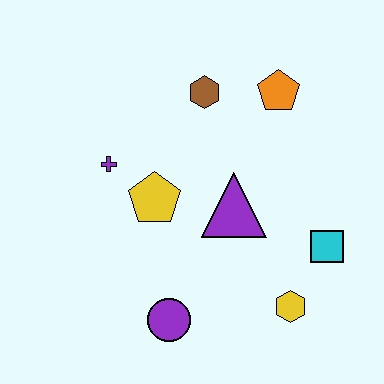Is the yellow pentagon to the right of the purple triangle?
No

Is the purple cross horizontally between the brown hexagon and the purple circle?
No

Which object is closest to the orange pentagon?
The brown hexagon is closest to the orange pentagon.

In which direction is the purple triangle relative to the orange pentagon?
The purple triangle is below the orange pentagon.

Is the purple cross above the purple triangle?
Yes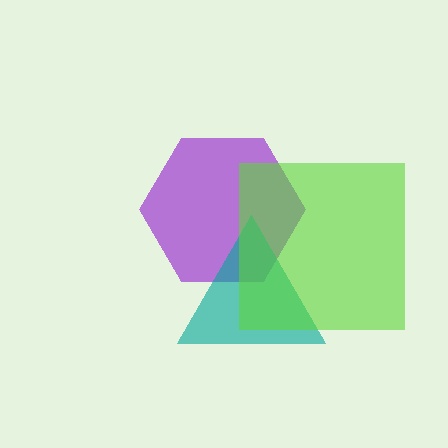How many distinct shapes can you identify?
There are 3 distinct shapes: a purple hexagon, a teal triangle, a lime square.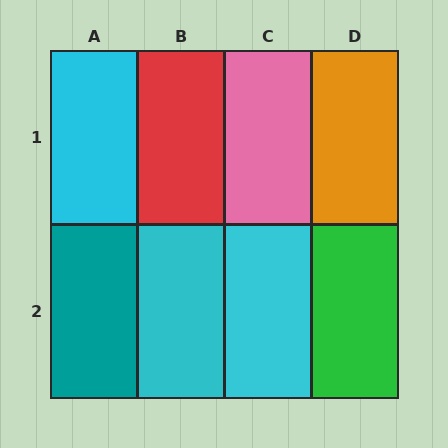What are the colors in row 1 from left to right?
Cyan, red, pink, orange.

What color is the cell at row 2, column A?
Teal.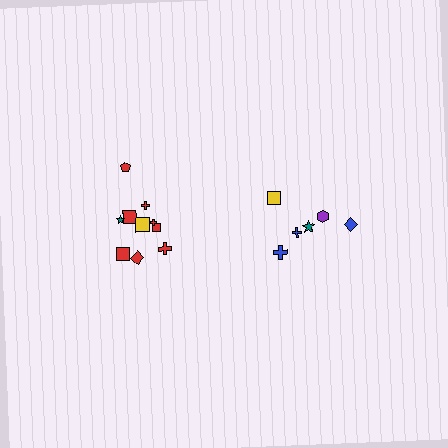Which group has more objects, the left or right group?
The left group.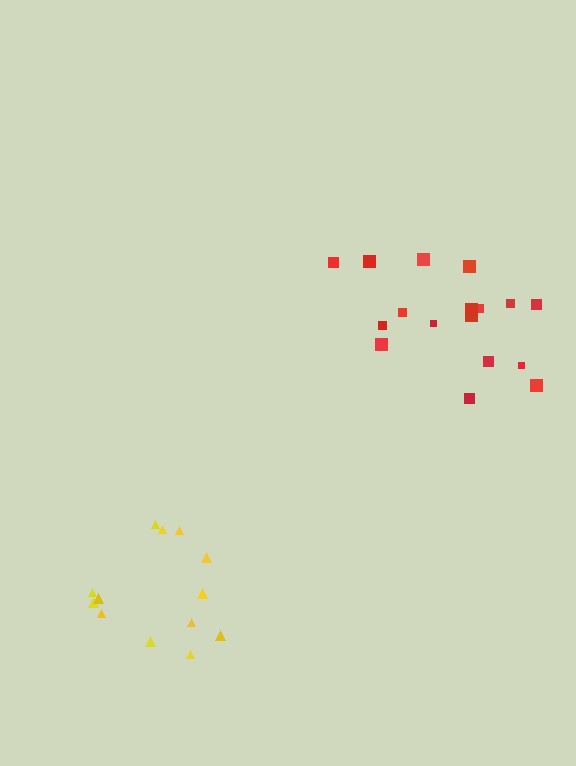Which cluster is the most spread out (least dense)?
Red.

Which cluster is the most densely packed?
Yellow.